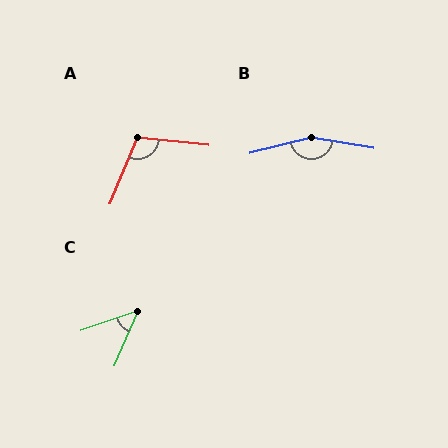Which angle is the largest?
B, at approximately 156 degrees.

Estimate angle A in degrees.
Approximately 106 degrees.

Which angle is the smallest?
C, at approximately 48 degrees.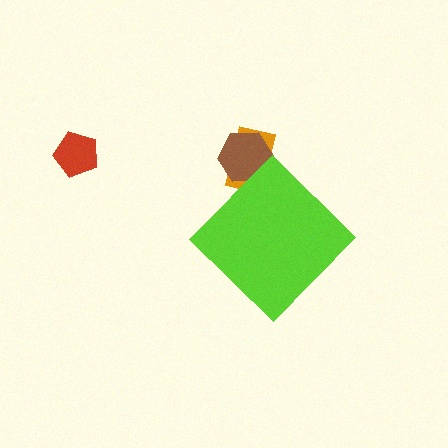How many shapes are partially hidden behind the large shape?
2 shapes are partially hidden.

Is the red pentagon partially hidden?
No, the red pentagon is fully visible.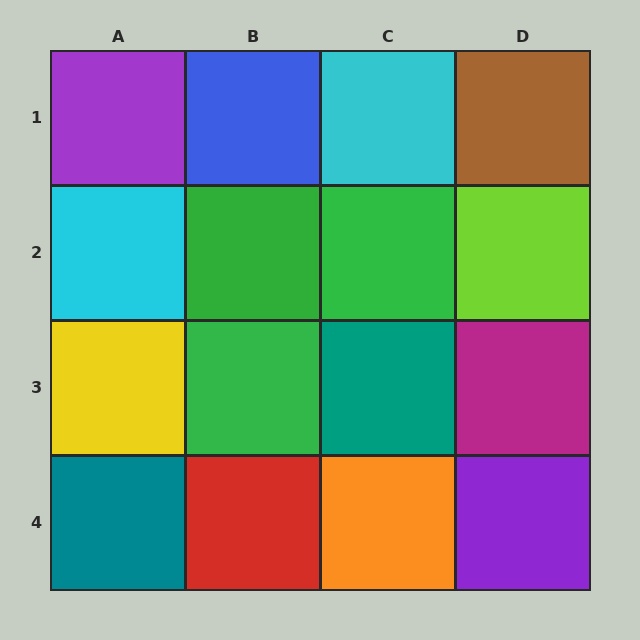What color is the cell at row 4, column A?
Teal.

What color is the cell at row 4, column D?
Purple.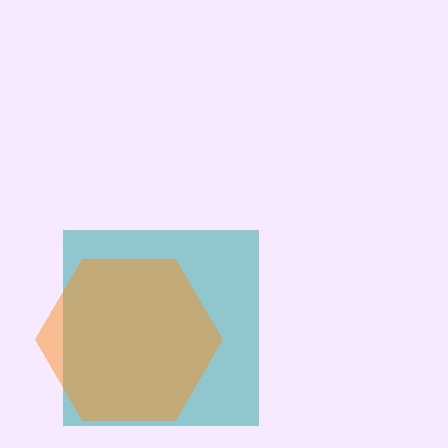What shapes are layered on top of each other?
The layered shapes are: a teal square, an orange hexagon.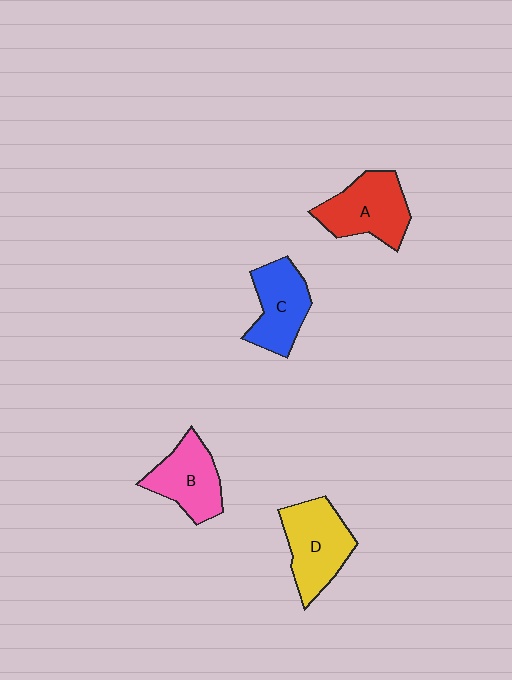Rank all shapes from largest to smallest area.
From largest to smallest: D (yellow), A (red), B (pink), C (blue).